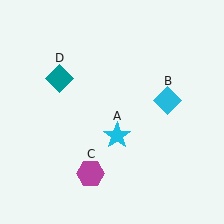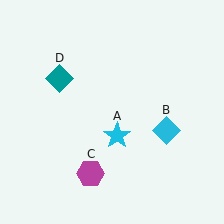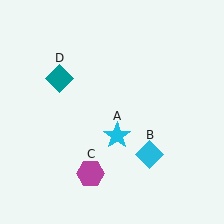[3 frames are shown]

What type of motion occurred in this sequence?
The cyan diamond (object B) rotated clockwise around the center of the scene.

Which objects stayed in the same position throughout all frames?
Cyan star (object A) and magenta hexagon (object C) and teal diamond (object D) remained stationary.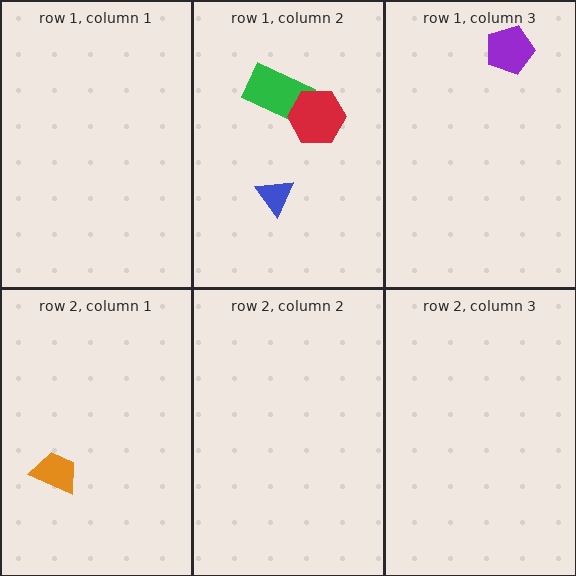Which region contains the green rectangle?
The row 1, column 2 region.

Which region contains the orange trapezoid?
The row 2, column 1 region.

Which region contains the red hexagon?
The row 1, column 2 region.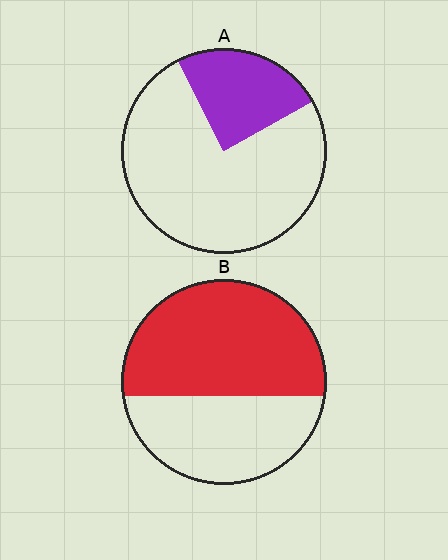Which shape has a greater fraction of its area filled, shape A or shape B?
Shape B.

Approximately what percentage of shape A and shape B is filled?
A is approximately 25% and B is approximately 60%.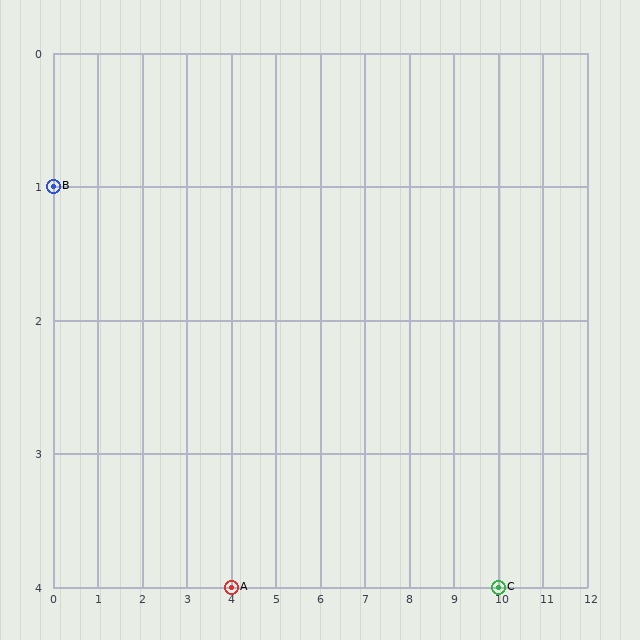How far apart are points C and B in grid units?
Points C and B are 10 columns and 3 rows apart (about 10.4 grid units diagonally).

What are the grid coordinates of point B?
Point B is at grid coordinates (0, 1).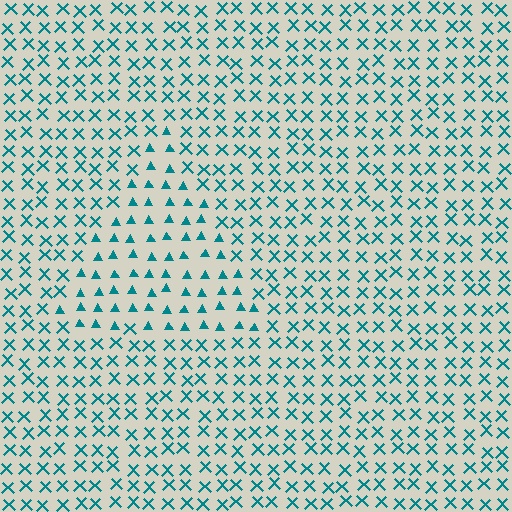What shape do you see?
I see a triangle.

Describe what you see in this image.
The image is filled with small teal elements arranged in a uniform grid. A triangle-shaped region contains triangles, while the surrounding area contains X marks. The boundary is defined purely by the change in element shape.